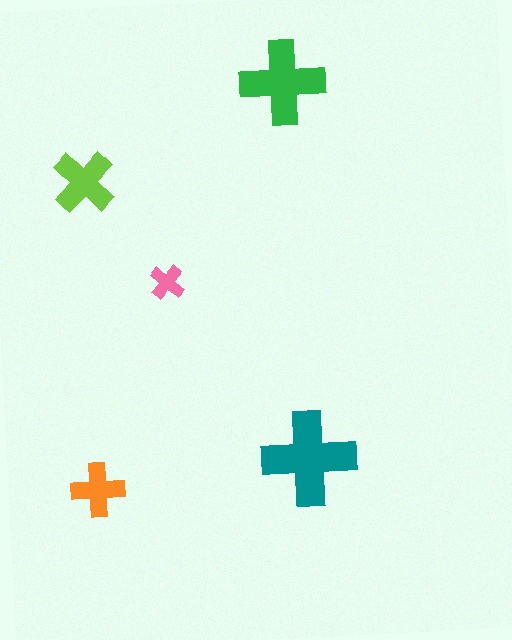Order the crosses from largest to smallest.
the teal one, the green one, the lime one, the orange one, the pink one.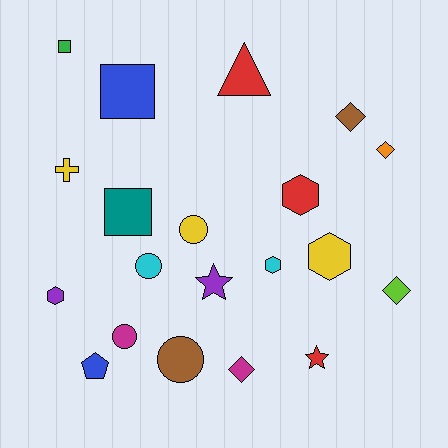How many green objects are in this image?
There is 1 green object.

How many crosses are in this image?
There is 1 cross.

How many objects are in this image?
There are 20 objects.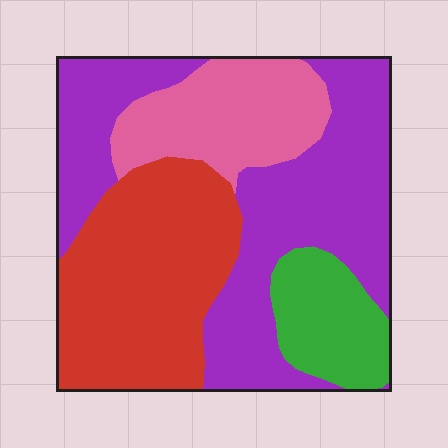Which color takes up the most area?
Purple, at roughly 40%.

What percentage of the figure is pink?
Pink takes up about one sixth (1/6) of the figure.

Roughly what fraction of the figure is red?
Red covers about 30% of the figure.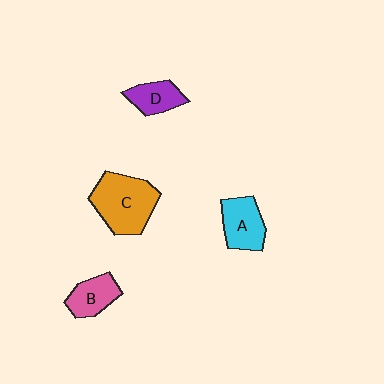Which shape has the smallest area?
Shape D (purple).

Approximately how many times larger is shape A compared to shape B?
Approximately 1.2 times.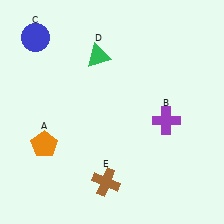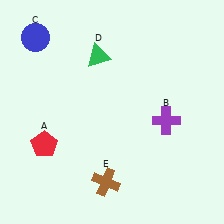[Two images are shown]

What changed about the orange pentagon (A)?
In Image 1, A is orange. In Image 2, it changed to red.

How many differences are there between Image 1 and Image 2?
There is 1 difference between the two images.